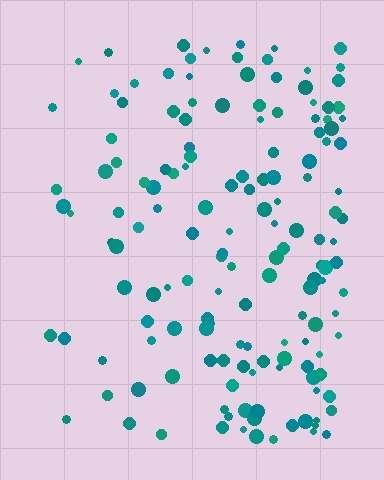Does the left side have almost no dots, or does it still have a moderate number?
Still a moderate number, just noticeably fewer than the right.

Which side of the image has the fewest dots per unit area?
The left.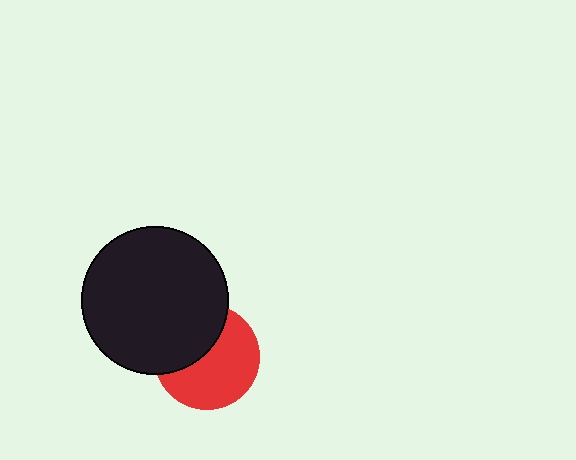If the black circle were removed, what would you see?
You would see the complete red circle.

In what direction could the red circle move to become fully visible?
The red circle could move toward the lower-right. That would shift it out from behind the black circle entirely.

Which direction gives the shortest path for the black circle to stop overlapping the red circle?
Moving toward the upper-left gives the shortest separation.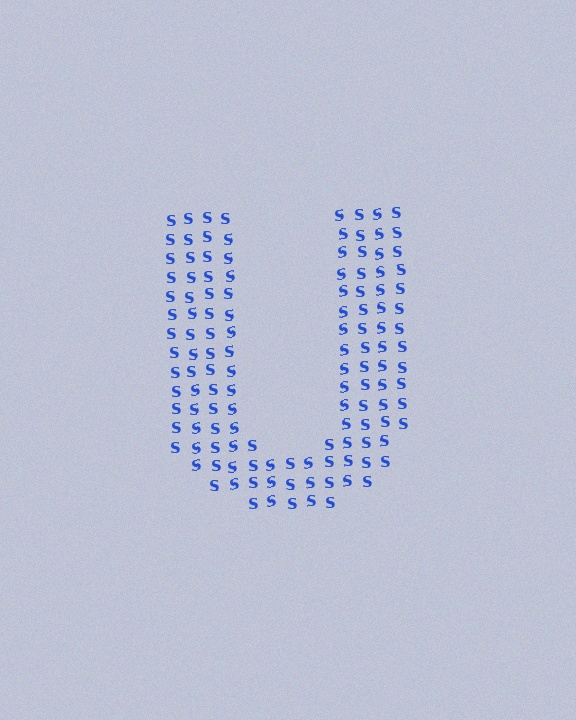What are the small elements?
The small elements are letter S's.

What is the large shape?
The large shape is the letter U.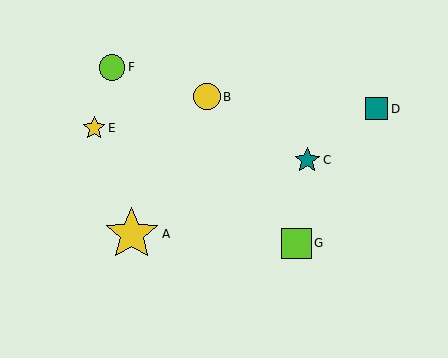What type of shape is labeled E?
Shape E is a yellow star.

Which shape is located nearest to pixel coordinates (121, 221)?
The yellow star (labeled A) at (132, 234) is nearest to that location.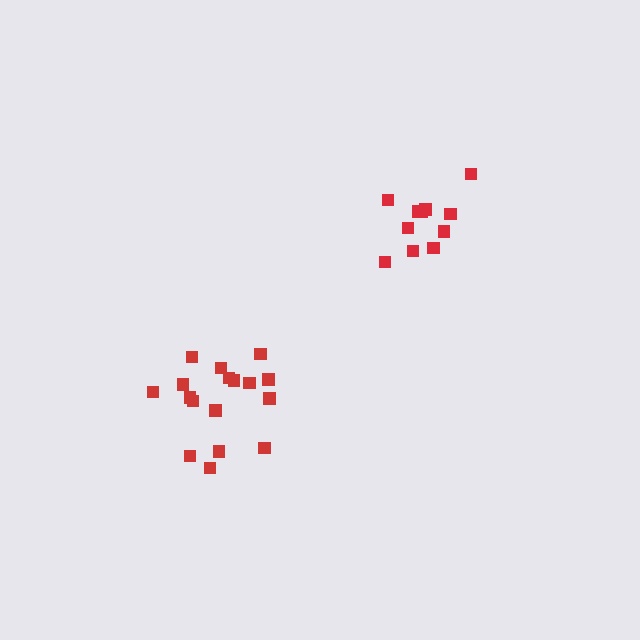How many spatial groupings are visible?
There are 2 spatial groupings.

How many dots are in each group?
Group 1: 11 dots, Group 2: 17 dots (28 total).